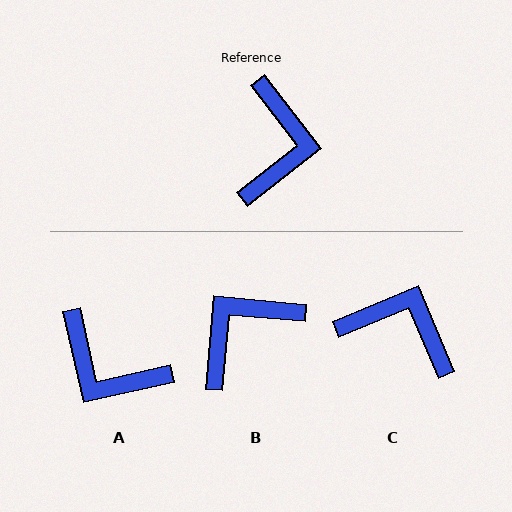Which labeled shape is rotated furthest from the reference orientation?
B, about 137 degrees away.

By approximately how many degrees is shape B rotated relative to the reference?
Approximately 137 degrees counter-clockwise.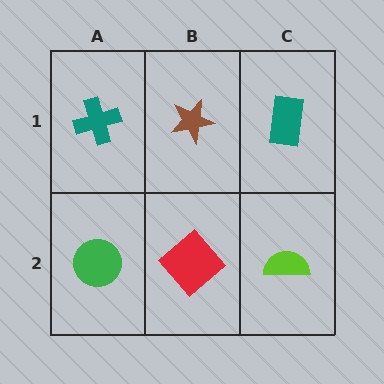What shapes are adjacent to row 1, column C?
A lime semicircle (row 2, column C), a brown star (row 1, column B).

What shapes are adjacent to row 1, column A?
A green circle (row 2, column A), a brown star (row 1, column B).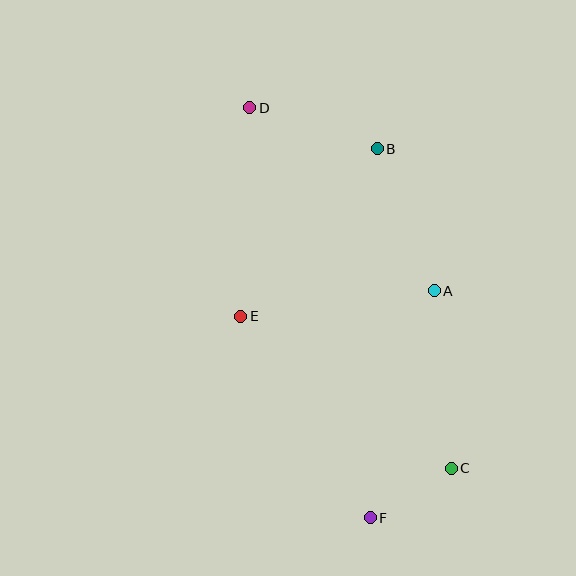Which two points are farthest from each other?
Points D and F are farthest from each other.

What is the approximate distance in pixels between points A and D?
The distance between A and D is approximately 260 pixels.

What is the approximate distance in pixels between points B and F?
The distance between B and F is approximately 369 pixels.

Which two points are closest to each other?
Points C and F are closest to each other.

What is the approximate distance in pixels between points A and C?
The distance between A and C is approximately 178 pixels.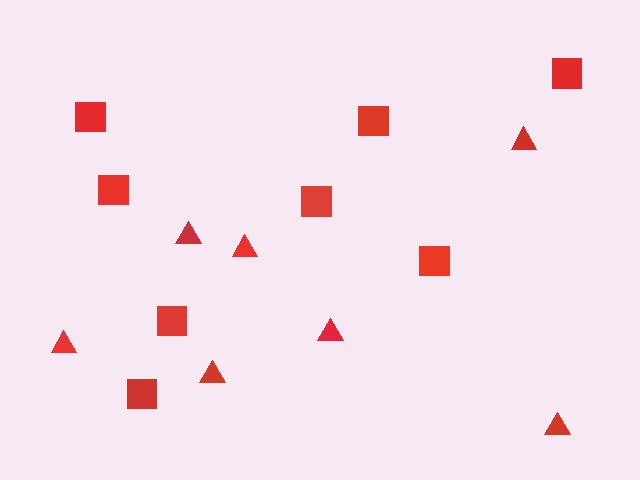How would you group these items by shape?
There are 2 groups: one group of squares (8) and one group of triangles (7).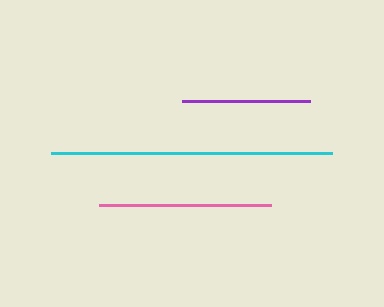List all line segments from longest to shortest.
From longest to shortest: cyan, pink, purple.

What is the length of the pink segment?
The pink segment is approximately 171 pixels long.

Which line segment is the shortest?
The purple line is the shortest at approximately 128 pixels.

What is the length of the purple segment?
The purple segment is approximately 128 pixels long.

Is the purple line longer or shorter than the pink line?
The pink line is longer than the purple line.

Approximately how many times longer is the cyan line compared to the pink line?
The cyan line is approximately 1.6 times the length of the pink line.